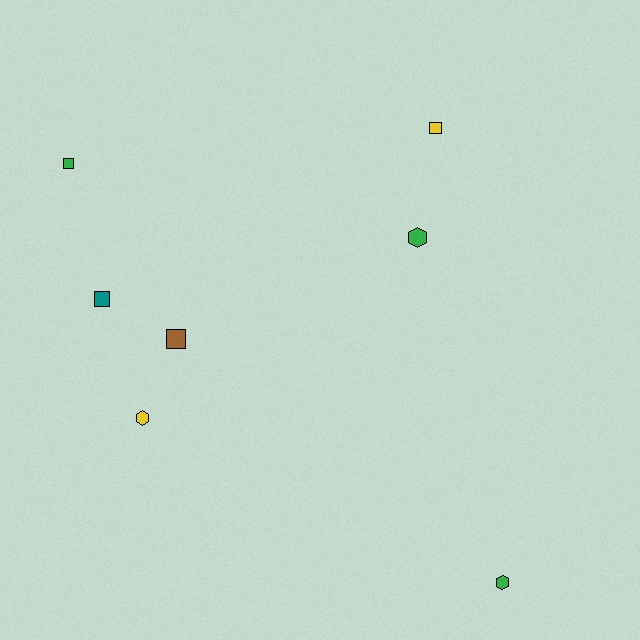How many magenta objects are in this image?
There are no magenta objects.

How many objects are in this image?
There are 7 objects.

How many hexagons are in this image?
There are 3 hexagons.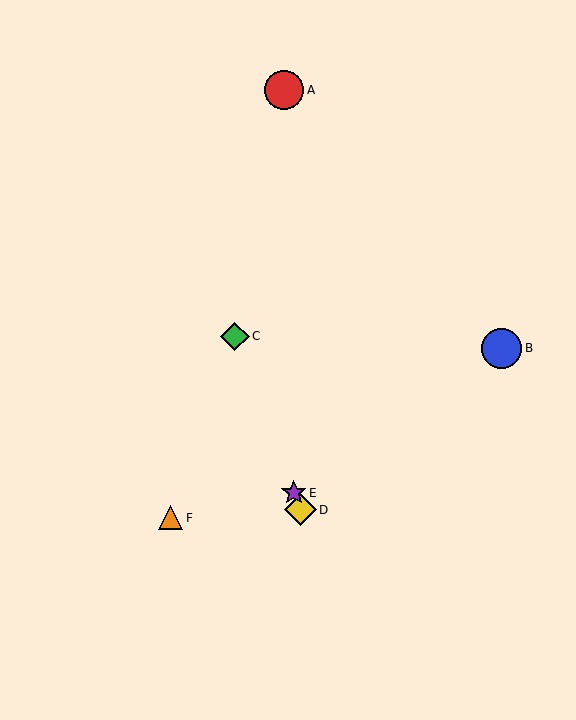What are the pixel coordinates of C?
Object C is at (235, 336).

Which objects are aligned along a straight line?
Objects C, D, E are aligned along a straight line.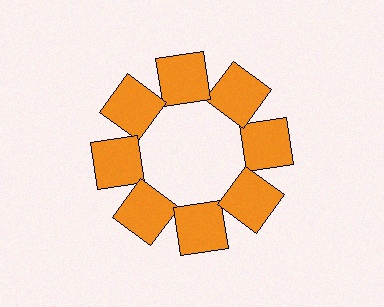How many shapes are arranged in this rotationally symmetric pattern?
There are 8 shapes, arranged in 8 groups of 1.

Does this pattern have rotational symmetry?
Yes, this pattern has 8-fold rotational symmetry. It looks the same after rotating 45 degrees around the center.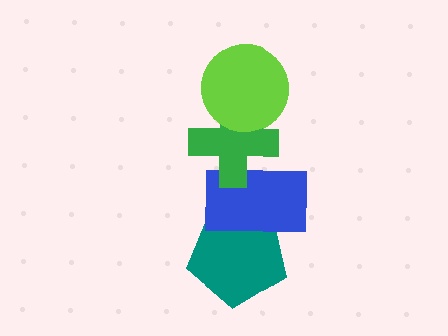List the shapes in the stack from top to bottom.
From top to bottom: the lime circle, the green cross, the blue rectangle, the teal pentagon.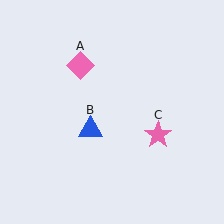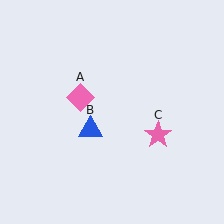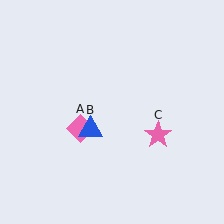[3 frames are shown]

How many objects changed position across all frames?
1 object changed position: pink diamond (object A).